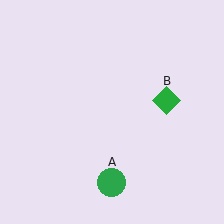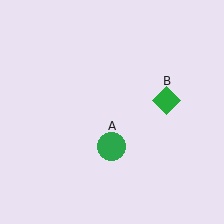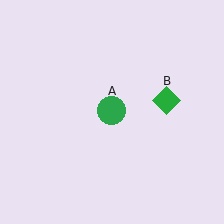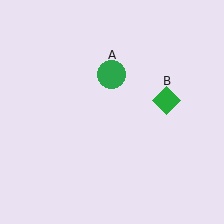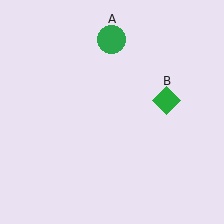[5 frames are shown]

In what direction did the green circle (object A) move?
The green circle (object A) moved up.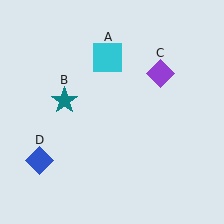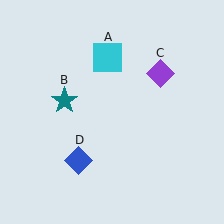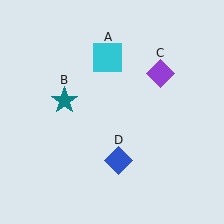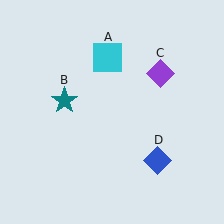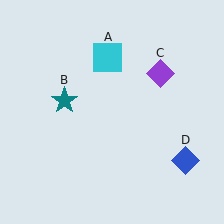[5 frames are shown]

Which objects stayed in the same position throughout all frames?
Cyan square (object A) and teal star (object B) and purple diamond (object C) remained stationary.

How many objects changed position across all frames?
1 object changed position: blue diamond (object D).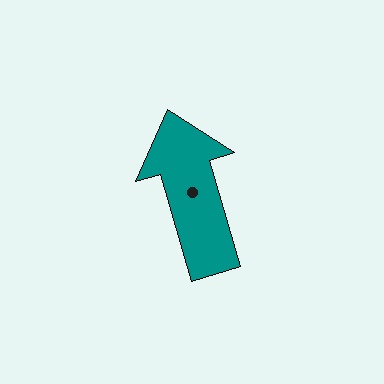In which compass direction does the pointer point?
North.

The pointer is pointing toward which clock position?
Roughly 11 o'clock.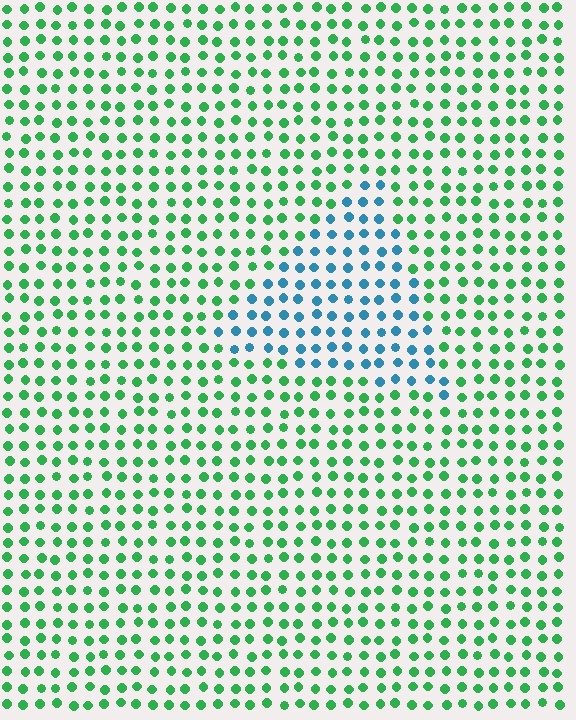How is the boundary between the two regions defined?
The boundary is defined purely by a slight shift in hue (about 62 degrees). Spacing, size, and orientation are identical on both sides.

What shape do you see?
I see a triangle.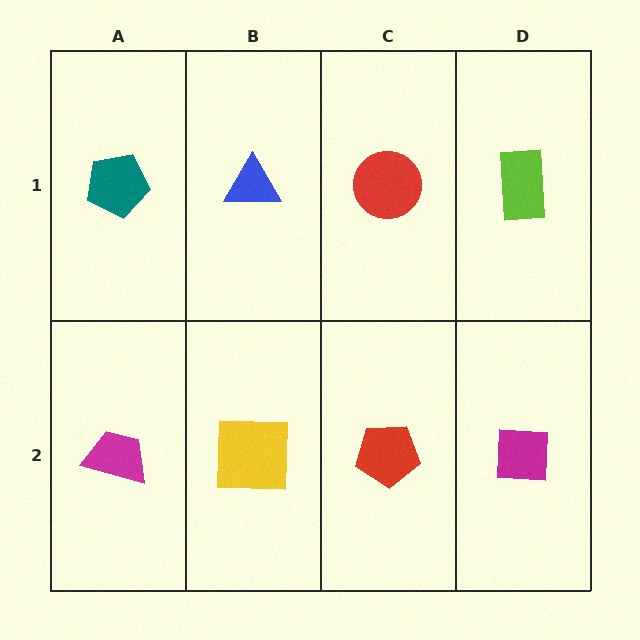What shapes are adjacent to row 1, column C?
A red pentagon (row 2, column C), a blue triangle (row 1, column B), a lime rectangle (row 1, column D).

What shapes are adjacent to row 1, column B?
A yellow square (row 2, column B), a teal pentagon (row 1, column A), a red circle (row 1, column C).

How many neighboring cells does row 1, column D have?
2.